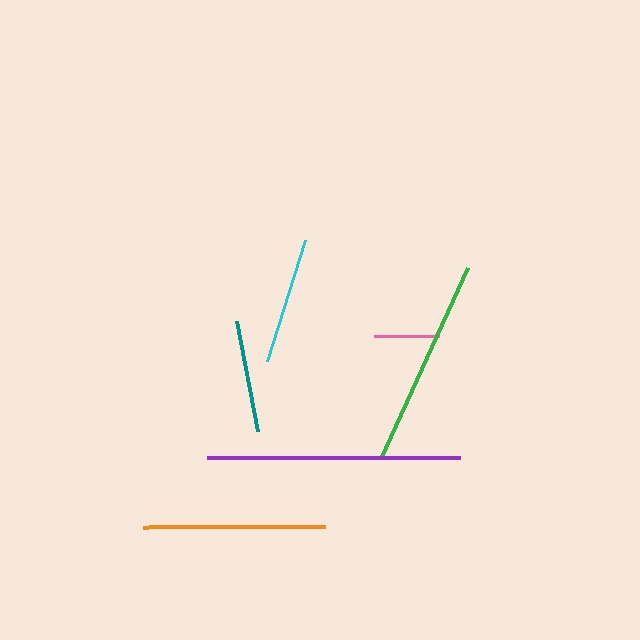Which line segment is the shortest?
The pink line is the shortest at approximately 64 pixels.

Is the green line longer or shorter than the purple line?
The purple line is longer than the green line.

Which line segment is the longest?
The purple line is the longest at approximately 253 pixels.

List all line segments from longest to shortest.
From longest to shortest: purple, green, orange, cyan, teal, pink.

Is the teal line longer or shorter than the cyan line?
The cyan line is longer than the teal line.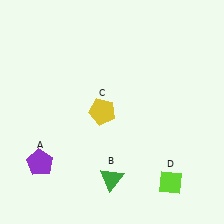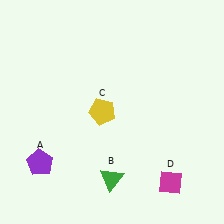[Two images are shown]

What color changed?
The diamond (D) changed from lime in Image 1 to magenta in Image 2.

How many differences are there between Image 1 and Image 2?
There is 1 difference between the two images.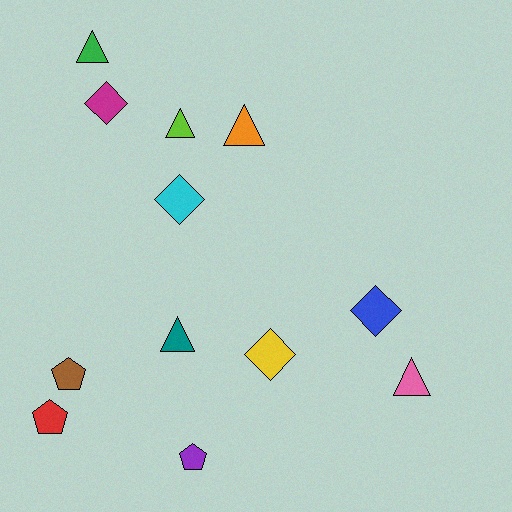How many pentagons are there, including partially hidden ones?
There are 3 pentagons.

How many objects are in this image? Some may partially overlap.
There are 12 objects.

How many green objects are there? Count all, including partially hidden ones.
There is 1 green object.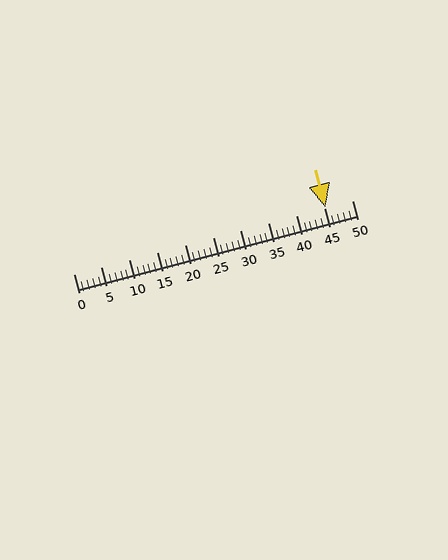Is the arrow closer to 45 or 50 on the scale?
The arrow is closer to 45.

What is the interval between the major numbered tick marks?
The major tick marks are spaced 5 units apart.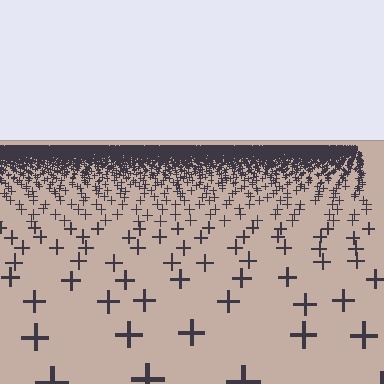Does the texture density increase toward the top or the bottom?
Density increases toward the top.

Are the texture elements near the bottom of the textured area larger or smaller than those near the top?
Larger. Near the bottom, elements are closer to the viewer and appear at a bigger on-screen size.